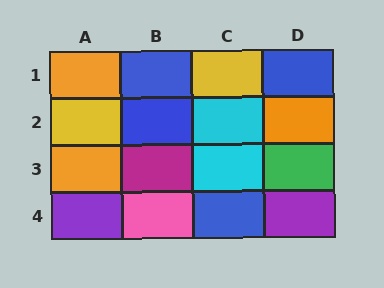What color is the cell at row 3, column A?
Orange.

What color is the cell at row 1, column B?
Blue.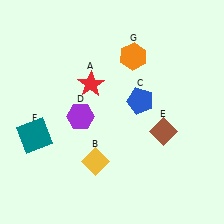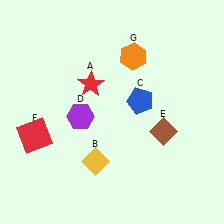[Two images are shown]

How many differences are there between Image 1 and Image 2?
There is 1 difference between the two images.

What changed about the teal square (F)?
In Image 1, F is teal. In Image 2, it changed to red.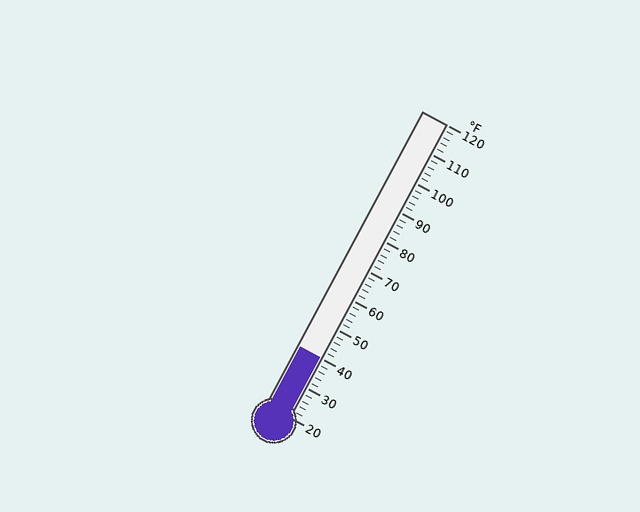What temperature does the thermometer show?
The thermometer shows approximately 40°F.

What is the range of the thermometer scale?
The thermometer scale ranges from 20°F to 120°F.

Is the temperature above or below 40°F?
The temperature is at 40°F.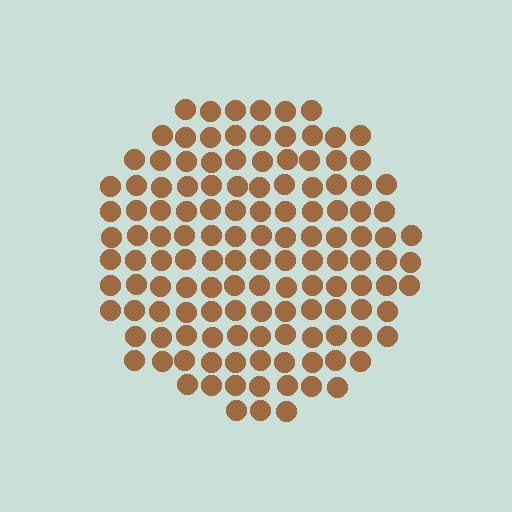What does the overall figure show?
The overall figure shows a circle.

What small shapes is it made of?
It is made of small circles.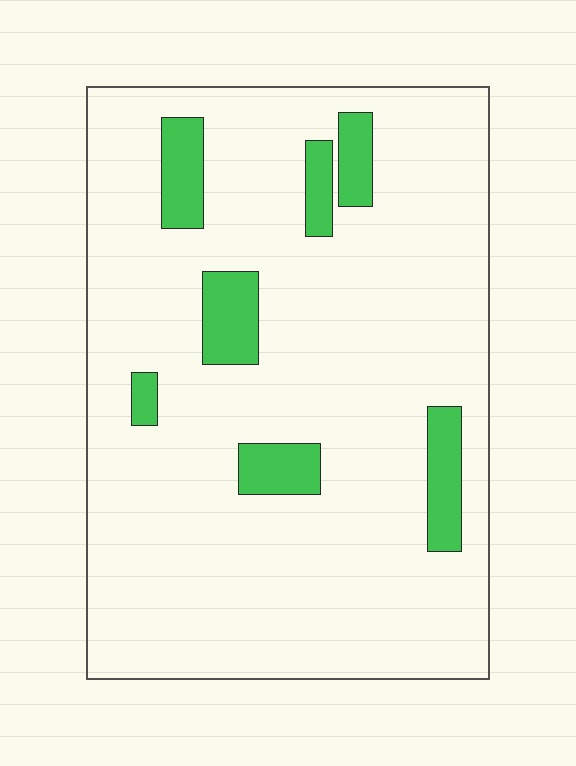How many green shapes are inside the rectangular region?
7.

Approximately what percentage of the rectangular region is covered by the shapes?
Approximately 10%.